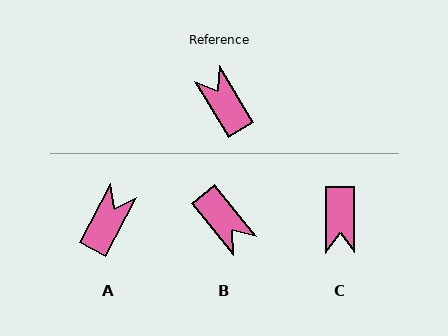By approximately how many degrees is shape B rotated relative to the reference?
Approximately 172 degrees clockwise.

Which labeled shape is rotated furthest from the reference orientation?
B, about 172 degrees away.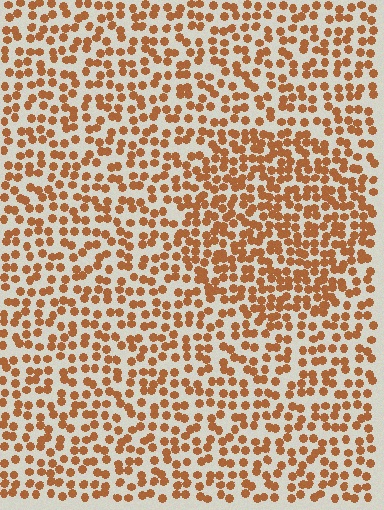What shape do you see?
I see a circle.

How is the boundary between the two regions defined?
The boundary is defined by a change in element density (approximately 1.6x ratio). All elements are the same color, size, and shape.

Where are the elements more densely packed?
The elements are more densely packed inside the circle boundary.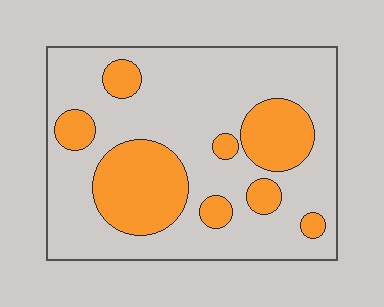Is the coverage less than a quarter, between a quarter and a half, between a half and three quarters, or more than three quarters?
Between a quarter and a half.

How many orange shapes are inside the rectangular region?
8.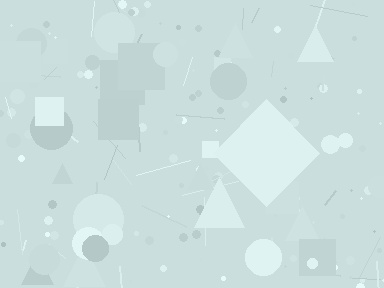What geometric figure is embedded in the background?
A diamond is embedded in the background.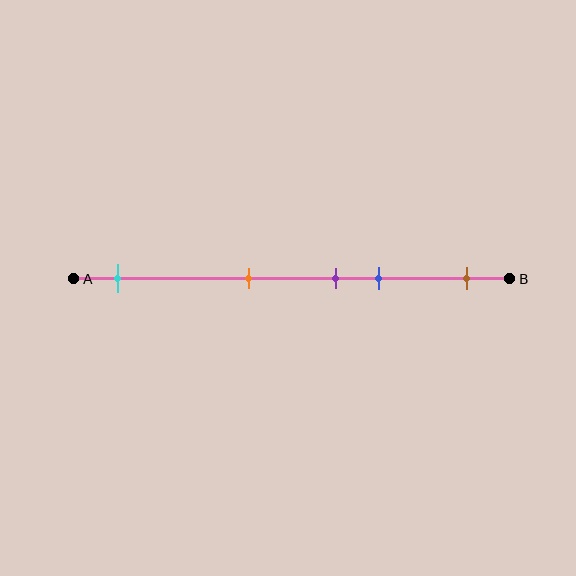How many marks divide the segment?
There are 5 marks dividing the segment.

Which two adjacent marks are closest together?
The purple and blue marks are the closest adjacent pair.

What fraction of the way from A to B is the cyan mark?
The cyan mark is approximately 10% (0.1) of the way from A to B.